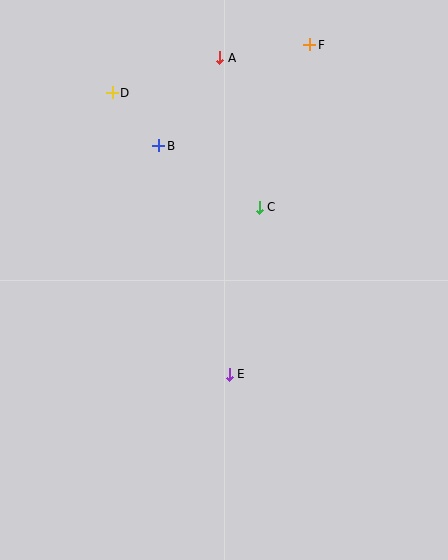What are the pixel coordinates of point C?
Point C is at (259, 207).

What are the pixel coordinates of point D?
Point D is at (112, 93).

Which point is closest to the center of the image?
Point C at (259, 207) is closest to the center.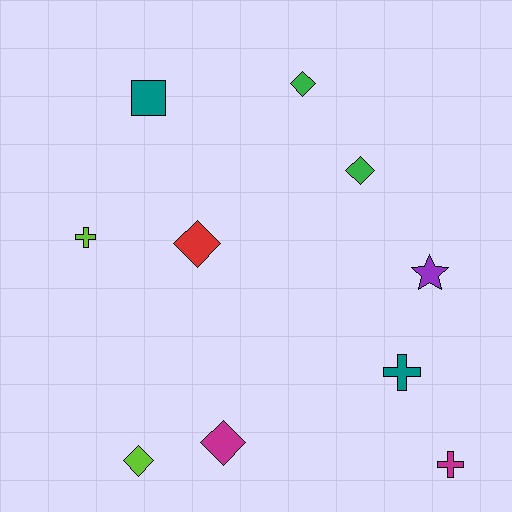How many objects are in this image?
There are 10 objects.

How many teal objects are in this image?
There are 2 teal objects.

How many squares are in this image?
There is 1 square.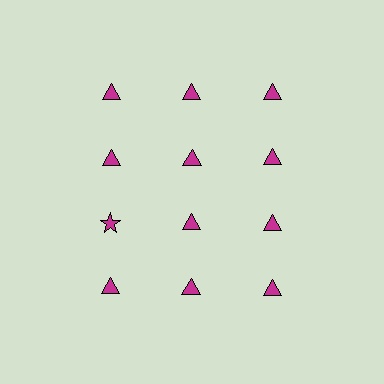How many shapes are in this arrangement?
There are 12 shapes arranged in a grid pattern.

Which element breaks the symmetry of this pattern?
The magenta star in the third row, leftmost column breaks the symmetry. All other shapes are magenta triangles.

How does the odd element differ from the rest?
It has a different shape: star instead of triangle.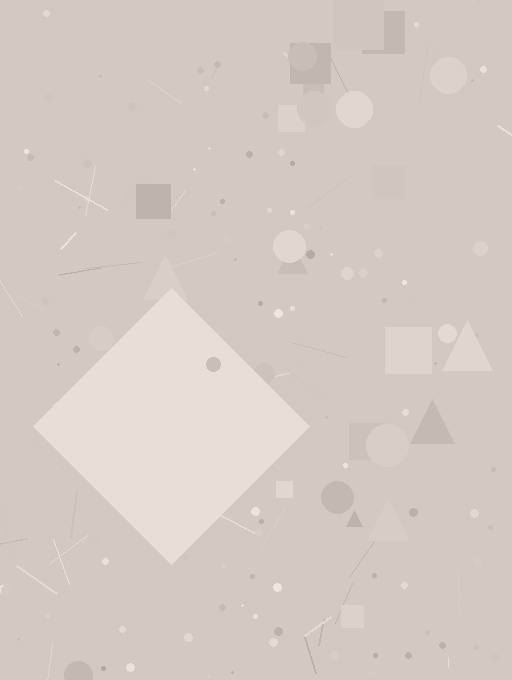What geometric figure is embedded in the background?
A diamond is embedded in the background.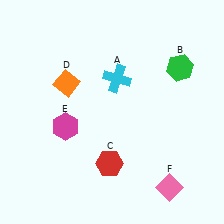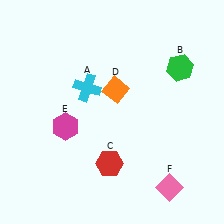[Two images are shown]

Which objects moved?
The objects that moved are: the cyan cross (A), the orange diamond (D).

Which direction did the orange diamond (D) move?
The orange diamond (D) moved right.